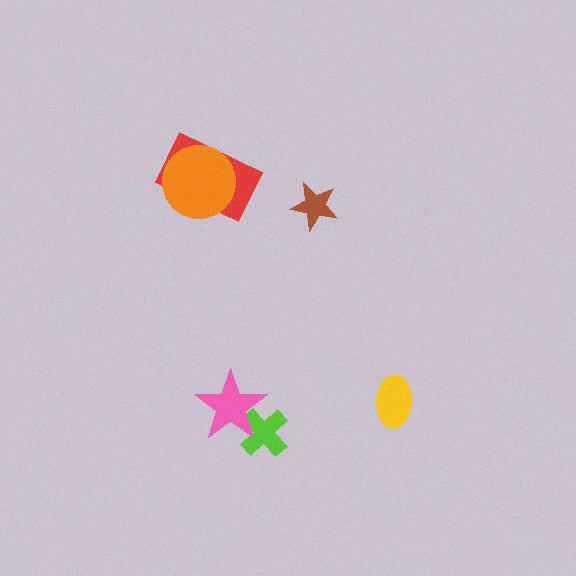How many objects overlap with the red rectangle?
1 object overlaps with the red rectangle.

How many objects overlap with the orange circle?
1 object overlaps with the orange circle.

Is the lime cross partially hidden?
Yes, it is partially covered by another shape.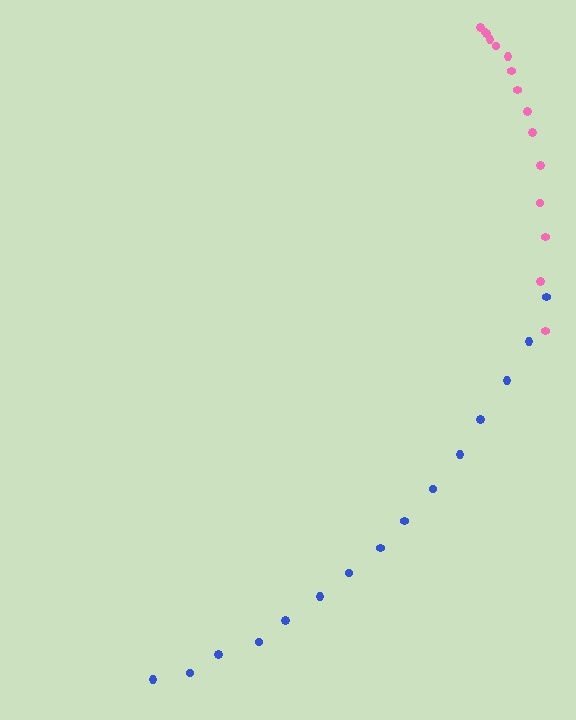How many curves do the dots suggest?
There are 2 distinct paths.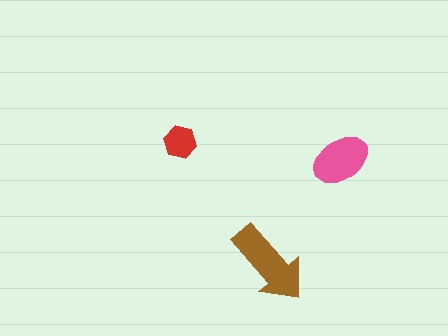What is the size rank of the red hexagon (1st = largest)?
3rd.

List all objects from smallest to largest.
The red hexagon, the pink ellipse, the brown arrow.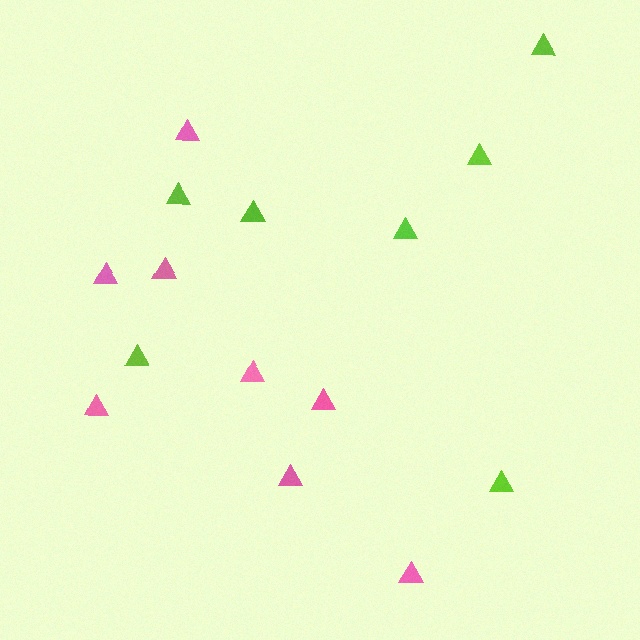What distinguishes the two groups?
There are 2 groups: one group of pink triangles (8) and one group of lime triangles (7).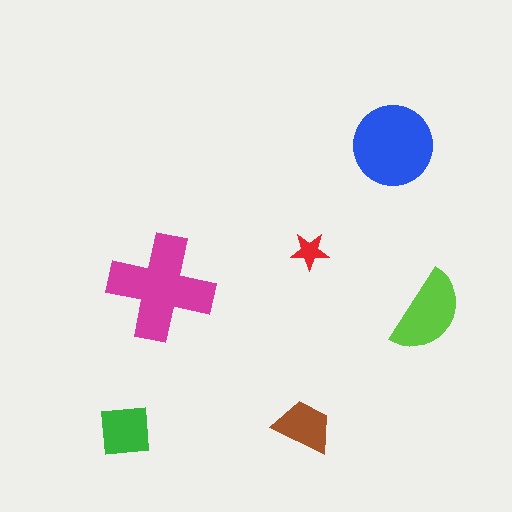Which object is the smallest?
The red star.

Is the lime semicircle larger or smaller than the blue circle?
Smaller.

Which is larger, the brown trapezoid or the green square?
The green square.